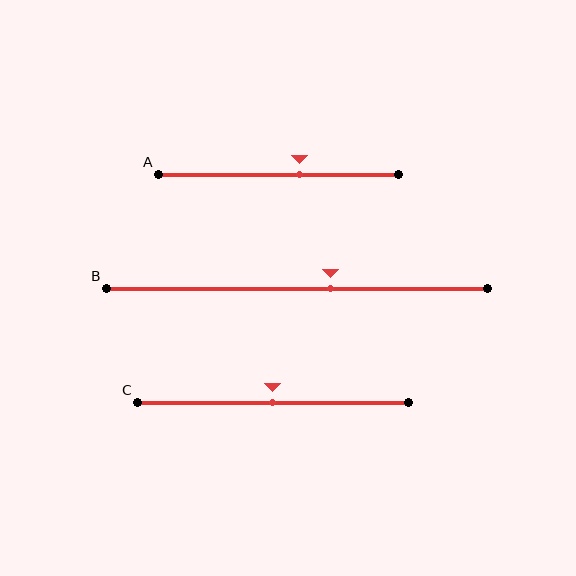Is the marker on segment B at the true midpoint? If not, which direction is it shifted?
No, the marker on segment B is shifted to the right by about 9% of the segment length.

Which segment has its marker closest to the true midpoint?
Segment C has its marker closest to the true midpoint.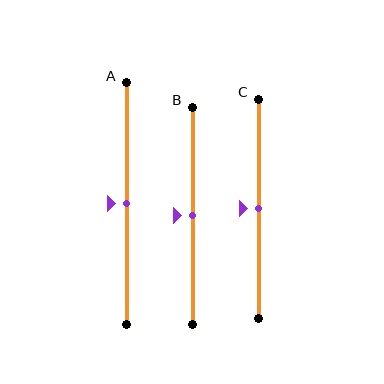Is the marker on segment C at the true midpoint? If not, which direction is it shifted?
Yes, the marker on segment C is at the true midpoint.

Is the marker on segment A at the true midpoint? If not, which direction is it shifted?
Yes, the marker on segment A is at the true midpoint.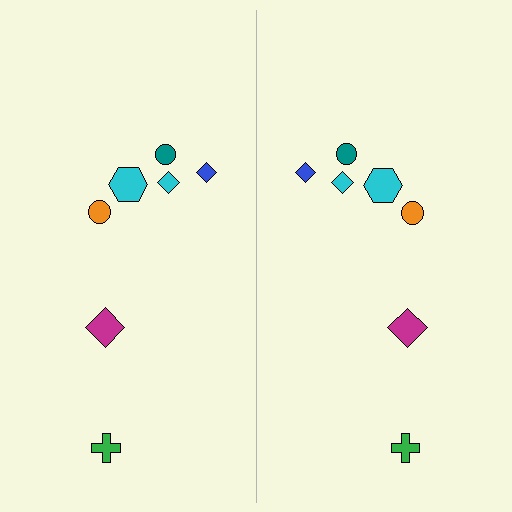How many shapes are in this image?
There are 14 shapes in this image.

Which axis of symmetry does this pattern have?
The pattern has a vertical axis of symmetry running through the center of the image.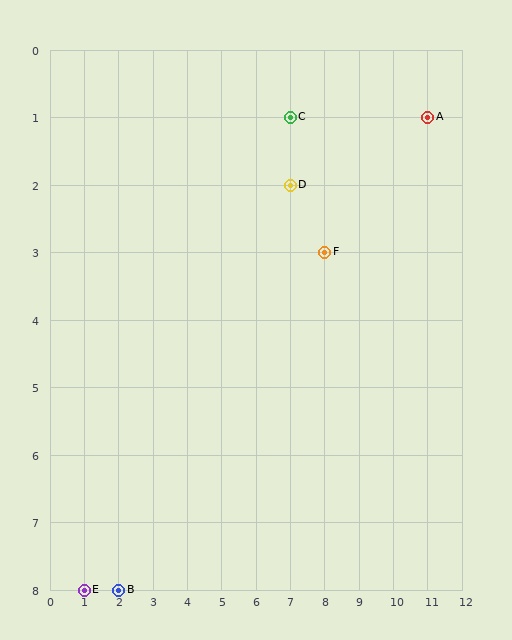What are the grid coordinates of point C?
Point C is at grid coordinates (7, 1).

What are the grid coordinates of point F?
Point F is at grid coordinates (8, 3).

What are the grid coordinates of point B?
Point B is at grid coordinates (2, 8).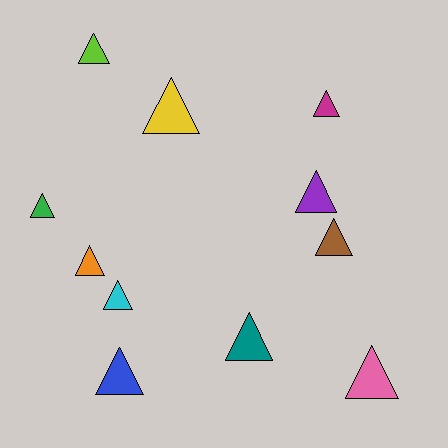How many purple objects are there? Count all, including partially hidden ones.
There is 1 purple object.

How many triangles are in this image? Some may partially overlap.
There are 11 triangles.